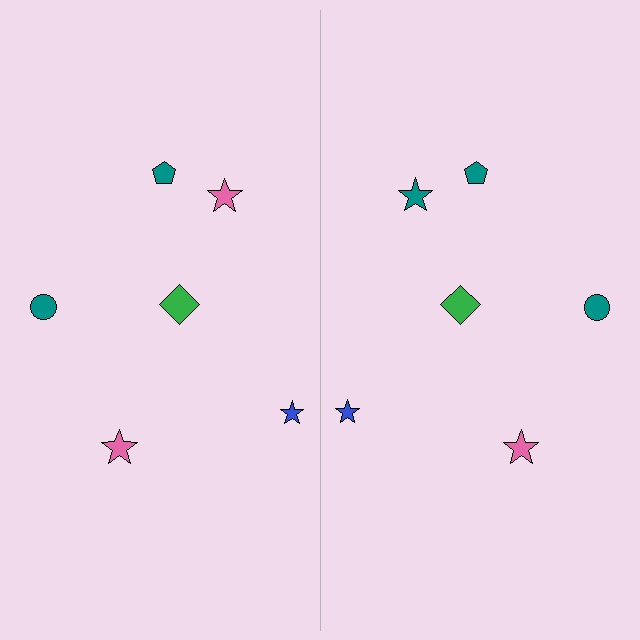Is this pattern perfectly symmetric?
No, the pattern is not perfectly symmetric. The teal star on the right side breaks the symmetry — its mirror counterpart is pink.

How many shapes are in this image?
There are 12 shapes in this image.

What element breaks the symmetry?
The teal star on the right side breaks the symmetry — its mirror counterpart is pink.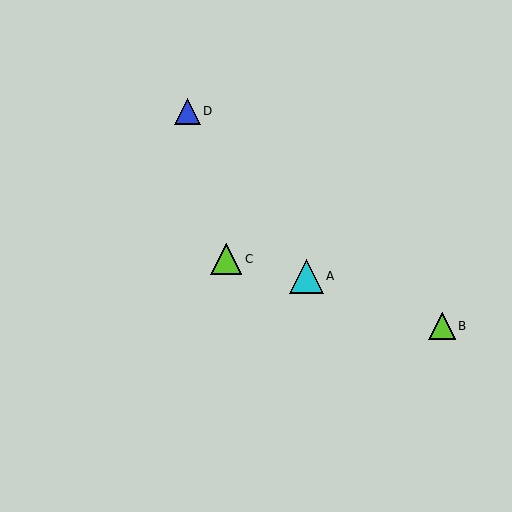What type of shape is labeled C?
Shape C is a lime triangle.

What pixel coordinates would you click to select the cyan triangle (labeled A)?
Click at (307, 276) to select the cyan triangle A.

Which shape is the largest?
The cyan triangle (labeled A) is the largest.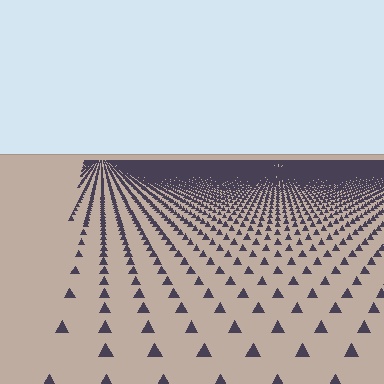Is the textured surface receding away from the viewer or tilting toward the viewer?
The surface is receding away from the viewer. Texture elements get smaller and denser toward the top.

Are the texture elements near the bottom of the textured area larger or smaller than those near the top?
Larger. Near the bottom, elements are closer to the viewer and appear at a bigger on-screen size.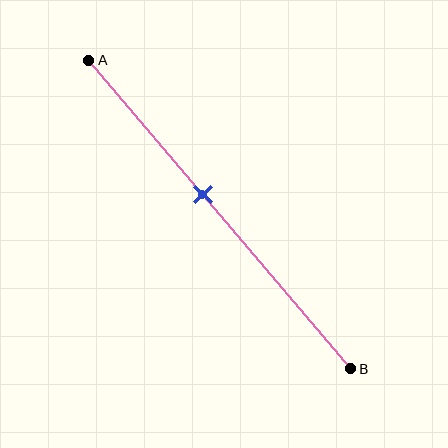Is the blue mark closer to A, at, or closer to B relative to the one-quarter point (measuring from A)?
The blue mark is closer to point B than the one-quarter point of segment AB.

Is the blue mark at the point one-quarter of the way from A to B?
No, the mark is at about 45% from A, not at the 25% one-quarter point.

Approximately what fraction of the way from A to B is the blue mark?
The blue mark is approximately 45% of the way from A to B.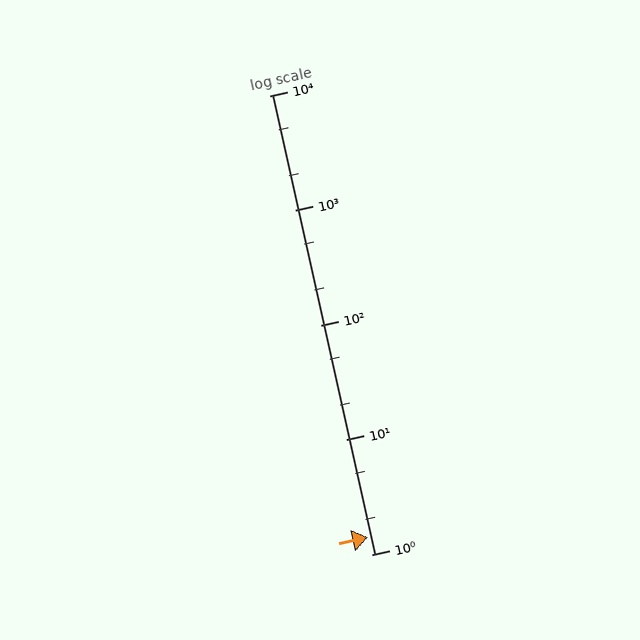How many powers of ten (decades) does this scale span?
The scale spans 4 decades, from 1 to 10000.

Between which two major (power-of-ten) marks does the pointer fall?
The pointer is between 1 and 10.